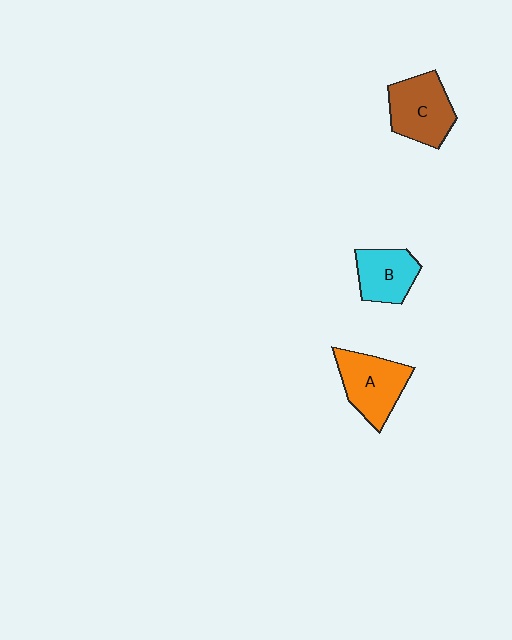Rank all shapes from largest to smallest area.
From largest to smallest: C (brown), A (orange), B (cyan).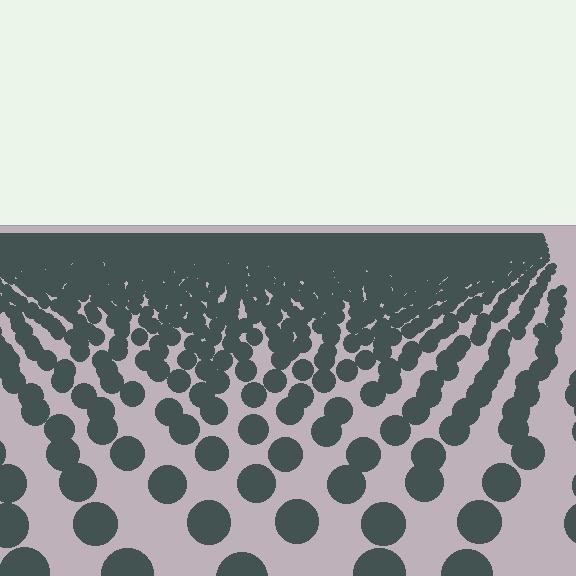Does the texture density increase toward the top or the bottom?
Density increases toward the top.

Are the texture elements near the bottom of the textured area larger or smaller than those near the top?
Larger. Near the bottom, elements are closer to the viewer and appear at a bigger on-screen size.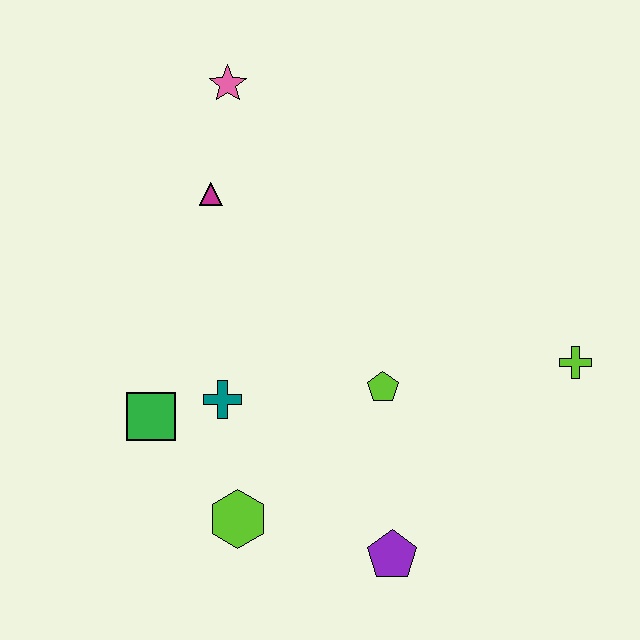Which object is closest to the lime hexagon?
The teal cross is closest to the lime hexagon.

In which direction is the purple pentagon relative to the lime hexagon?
The purple pentagon is to the right of the lime hexagon.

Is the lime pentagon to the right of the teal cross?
Yes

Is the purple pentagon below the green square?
Yes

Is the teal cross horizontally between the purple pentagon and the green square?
Yes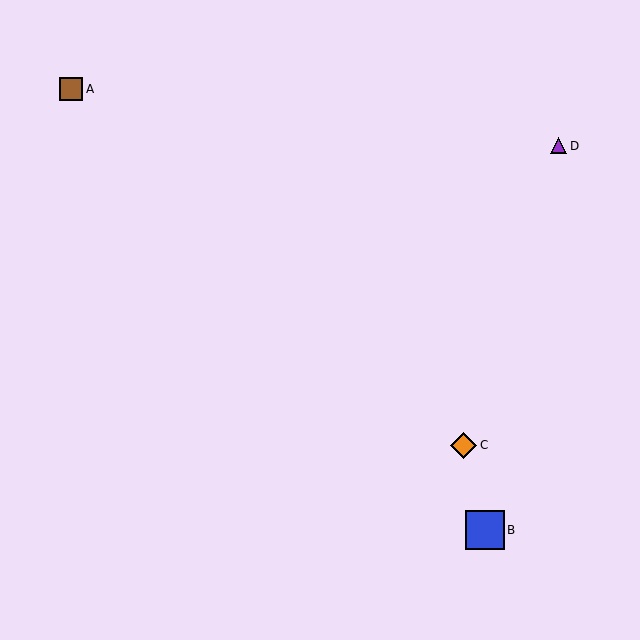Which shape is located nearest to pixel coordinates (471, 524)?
The blue square (labeled B) at (485, 530) is nearest to that location.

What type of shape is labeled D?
Shape D is a purple triangle.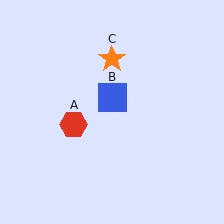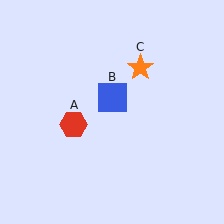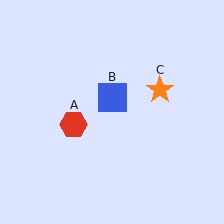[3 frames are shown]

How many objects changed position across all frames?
1 object changed position: orange star (object C).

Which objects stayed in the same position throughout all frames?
Red hexagon (object A) and blue square (object B) remained stationary.